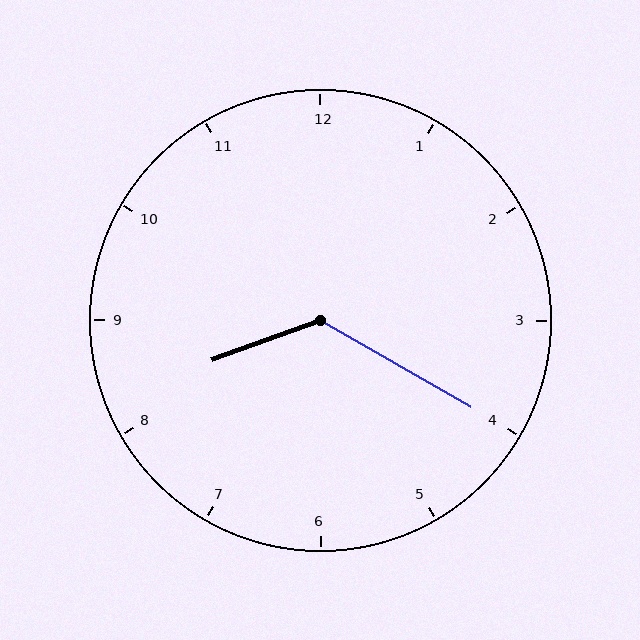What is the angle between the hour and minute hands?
Approximately 130 degrees.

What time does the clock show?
8:20.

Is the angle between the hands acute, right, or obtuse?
It is obtuse.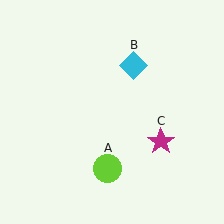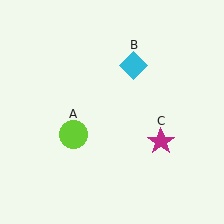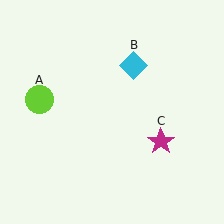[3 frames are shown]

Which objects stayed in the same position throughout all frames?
Cyan diamond (object B) and magenta star (object C) remained stationary.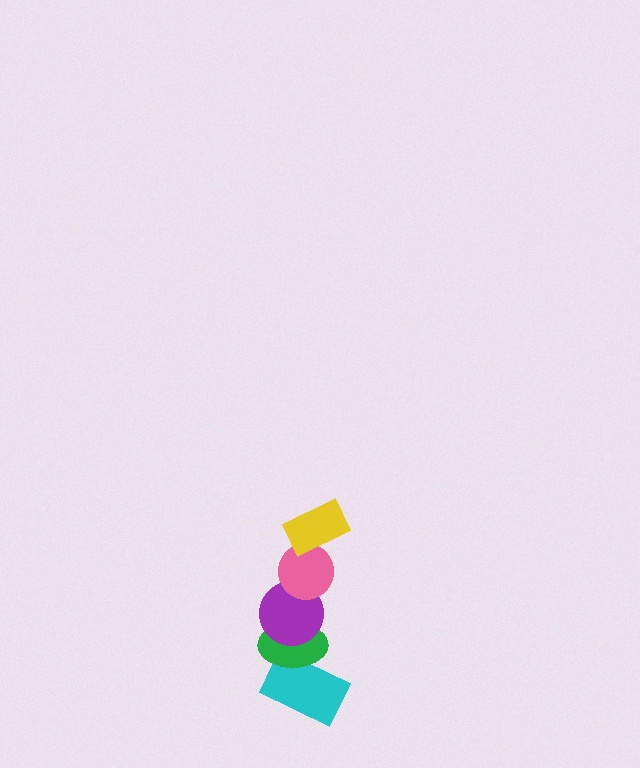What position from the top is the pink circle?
The pink circle is 2nd from the top.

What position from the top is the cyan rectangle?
The cyan rectangle is 5th from the top.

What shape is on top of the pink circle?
The yellow rectangle is on top of the pink circle.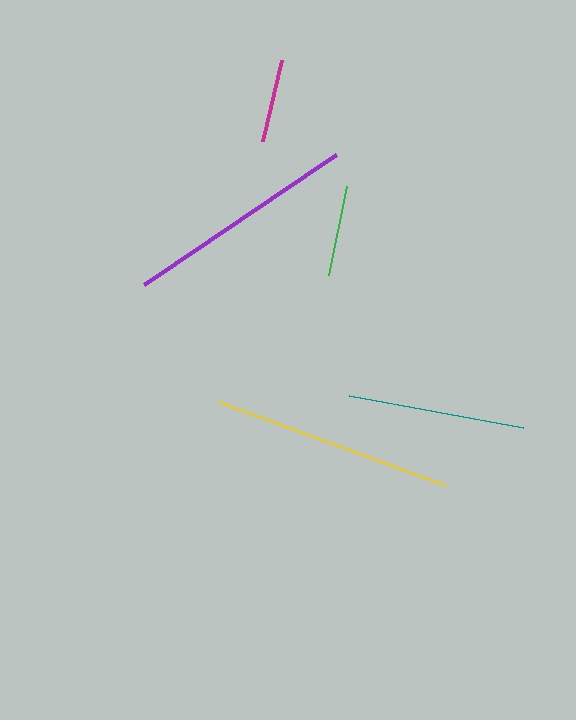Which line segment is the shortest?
The magenta line is the shortest at approximately 83 pixels.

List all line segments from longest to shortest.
From longest to shortest: yellow, purple, teal, green, magenta.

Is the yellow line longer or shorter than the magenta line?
The yellow line is longer than the magenta line.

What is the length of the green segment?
The green segment is approximately 90 pixels long.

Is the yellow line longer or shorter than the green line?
The yellow line is longer than the green line.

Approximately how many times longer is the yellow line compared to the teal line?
The yellow line is approximately 1.4 times the length of the teal line.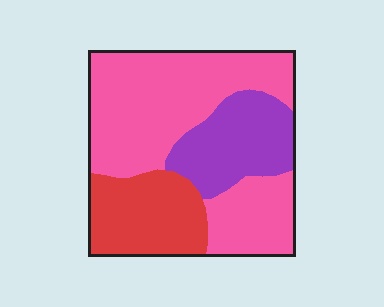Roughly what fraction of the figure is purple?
Purple takes up about one fifth (1/5) of the figure.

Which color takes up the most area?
Pink, at roughly 55%.